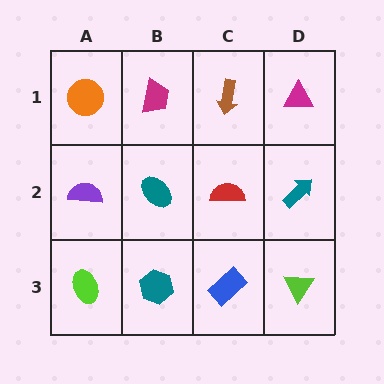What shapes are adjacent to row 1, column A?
A purple semicircle (row 2, column A), a magenta trapezoid (row 1, column B).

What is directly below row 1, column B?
A teal ellipse.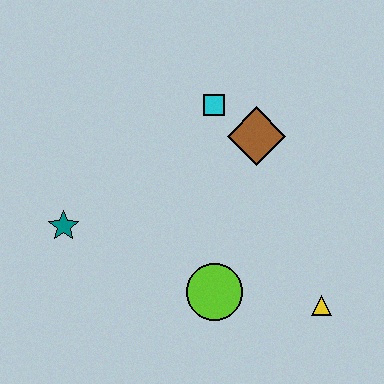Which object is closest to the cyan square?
The brown diamond is closest to the cyan square.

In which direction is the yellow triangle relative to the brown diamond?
The yellow triangle is below the brown diamond.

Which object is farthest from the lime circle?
The cyan square is farthest from the lime circle.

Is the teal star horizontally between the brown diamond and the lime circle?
No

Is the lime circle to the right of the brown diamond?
No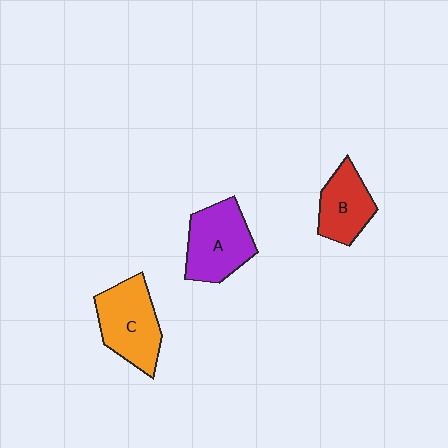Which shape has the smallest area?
Shape B (red).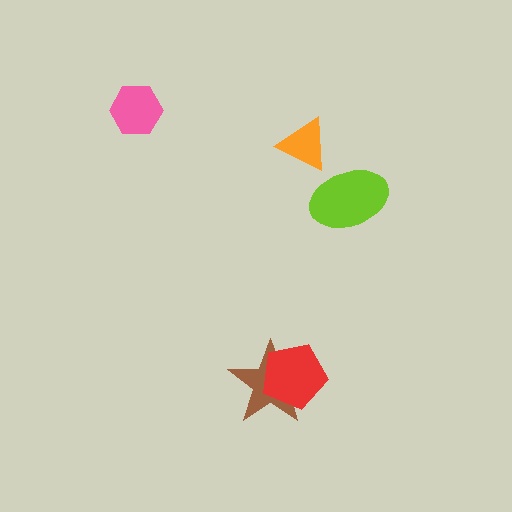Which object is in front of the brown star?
The red pentagon is in front of the brown star.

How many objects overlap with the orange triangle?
0 objects overlap with the orange triangle.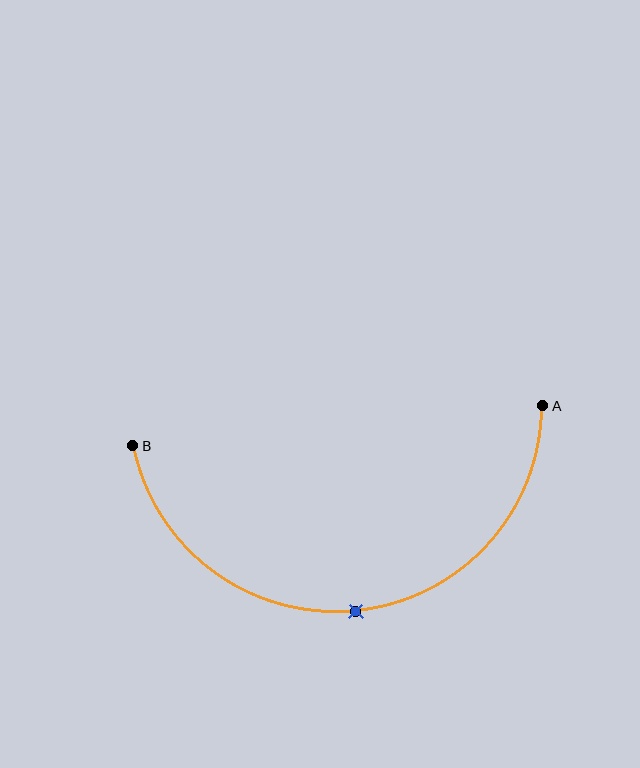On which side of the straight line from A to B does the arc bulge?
The arc bulges below the straight line connecting A and B.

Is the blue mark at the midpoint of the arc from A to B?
Yes. The blue mark lies on the arc at equal arc-length from both A and B — it is the arc midpoint.